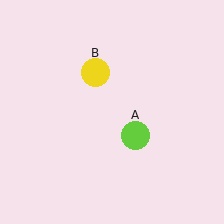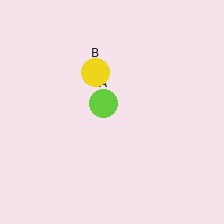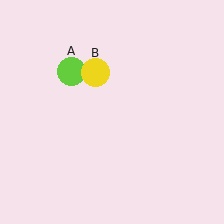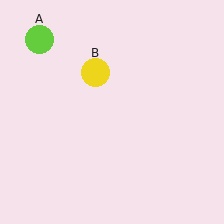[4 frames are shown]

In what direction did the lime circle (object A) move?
The lime circle (object A) moved up and to the left.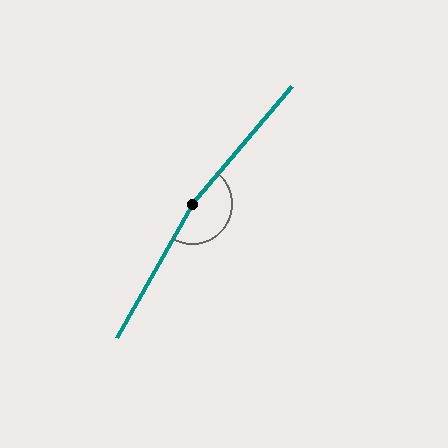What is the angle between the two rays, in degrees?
Approximately 169 degrees.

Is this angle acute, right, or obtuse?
It is obtuse.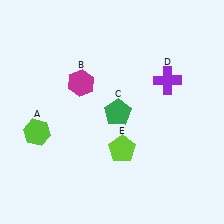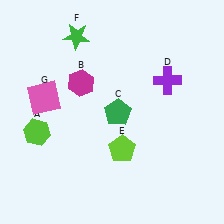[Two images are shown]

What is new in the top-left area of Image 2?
A green star (F) was added in the top-left area of Image 2.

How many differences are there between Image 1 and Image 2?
There are 2 differences between the two images.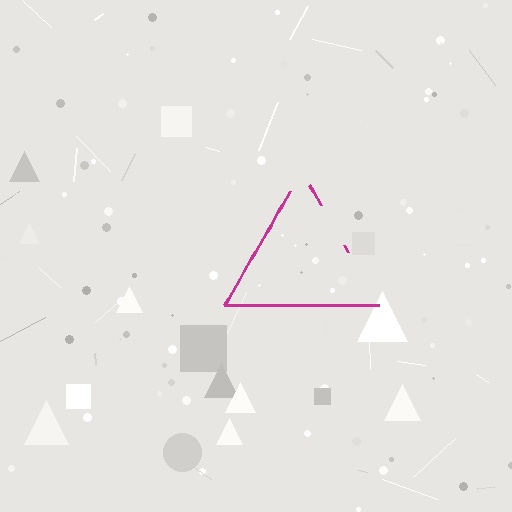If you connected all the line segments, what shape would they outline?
They would outline a triangle.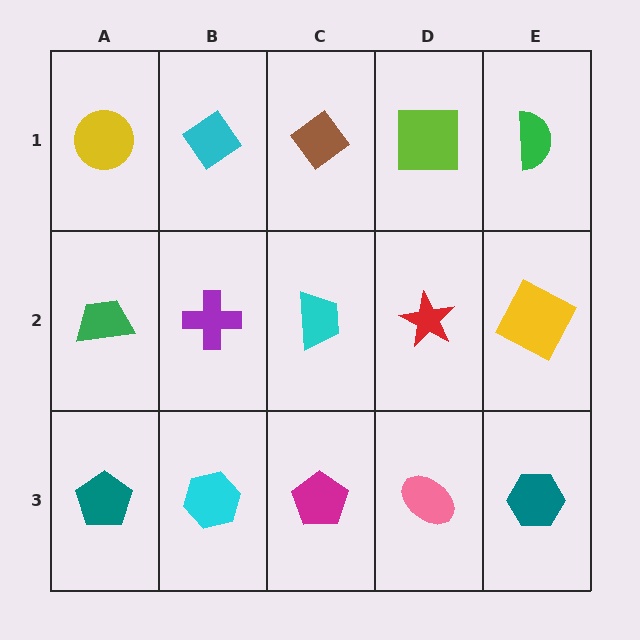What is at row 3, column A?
A teal pentagon.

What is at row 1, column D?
A lime square.